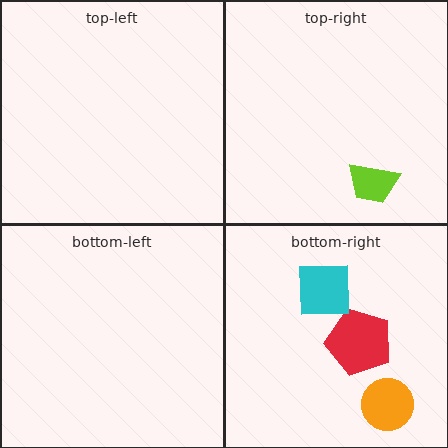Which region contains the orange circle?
The bottom-right region.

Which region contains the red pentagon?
The bottom-right region.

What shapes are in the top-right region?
The lime trapezoid.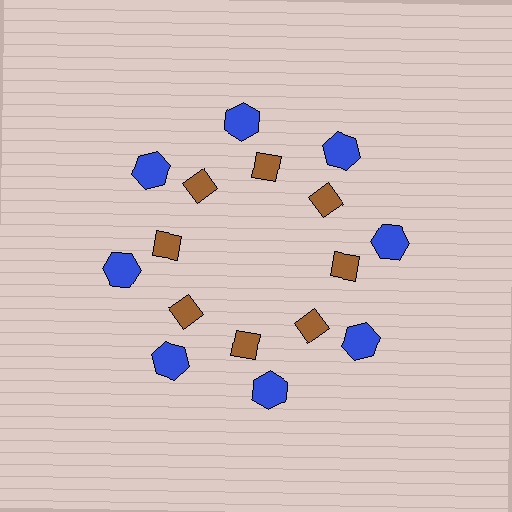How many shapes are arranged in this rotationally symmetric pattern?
There are 16 shapes, arranged in 8 groups of 2.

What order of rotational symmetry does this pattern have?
This pattern has 8-fold rotational symmetry.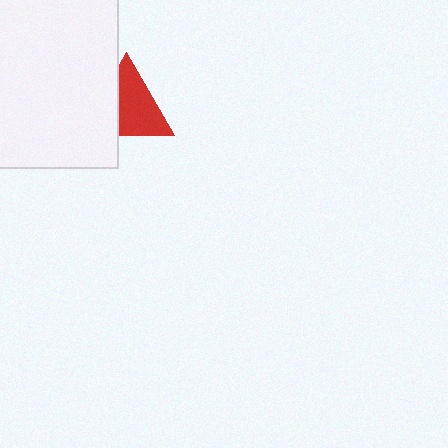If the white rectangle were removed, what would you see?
You would see the complete red triangle.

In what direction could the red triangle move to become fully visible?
The red triangle could move right. That would shift it out from behind the white rectangle entirely.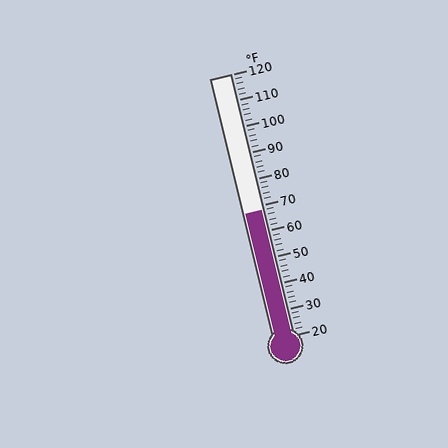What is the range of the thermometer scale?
The thermometer scale ranges from 20°F to 120°F.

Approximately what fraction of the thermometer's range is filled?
The thermometer is filled to approximately 50% of its range.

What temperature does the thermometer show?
The thermometer shows approximately 68°F.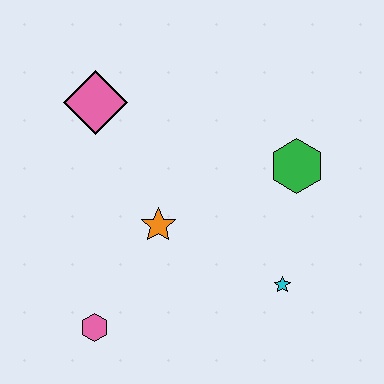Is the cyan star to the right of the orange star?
Yes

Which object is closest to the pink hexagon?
The orange star is closest to the pink hexagon.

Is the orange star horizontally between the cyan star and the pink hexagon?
Yes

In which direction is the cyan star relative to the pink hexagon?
The cyan star is to the right of the pink hexagon.